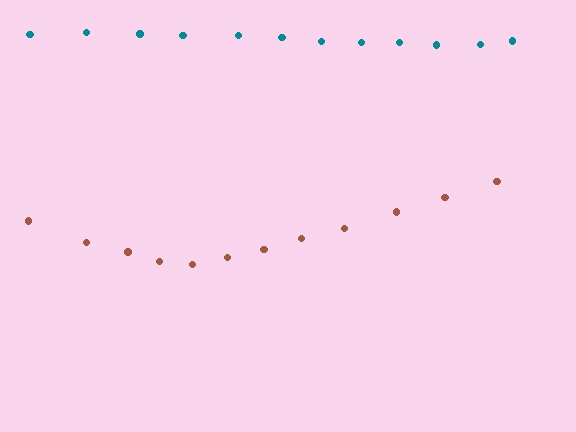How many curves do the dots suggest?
There are 2 distinct paths.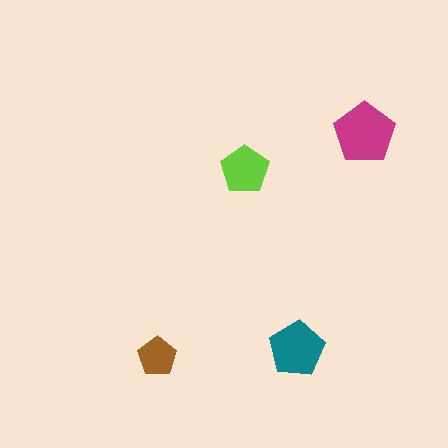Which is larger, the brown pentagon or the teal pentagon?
The teal one.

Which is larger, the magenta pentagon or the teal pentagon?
The magenta one.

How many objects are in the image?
There are 4 objects in the image.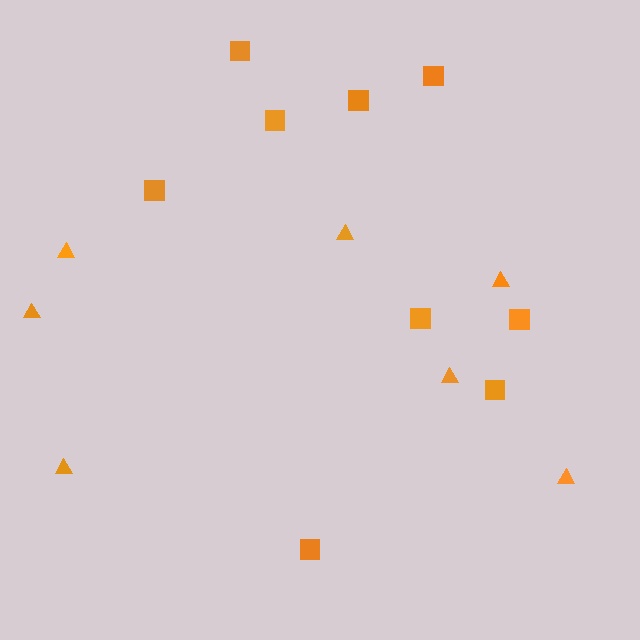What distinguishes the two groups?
There are 2 groups: one group of squares (9) and one group of triangles (7).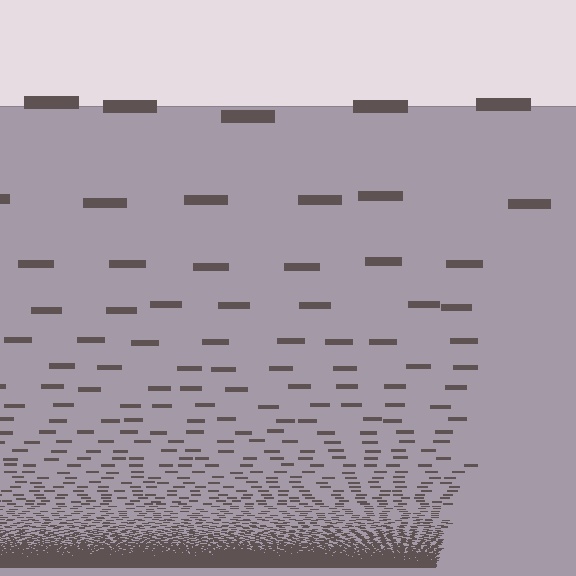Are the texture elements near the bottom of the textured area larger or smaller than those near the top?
Smaller. The gradient is inverted — elements near the bottom are smaller and denser.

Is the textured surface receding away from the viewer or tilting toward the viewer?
The surface appears to tilt toward the viewer. Texture elements get larger and sparser toward the top.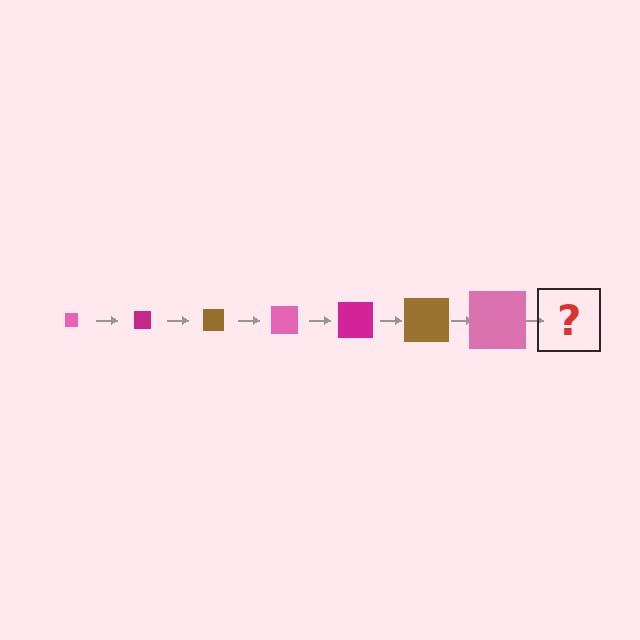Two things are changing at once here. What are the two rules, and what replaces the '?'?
The two rules are that the square grows larger each step and the color cycles through pink, magenta, and brown. The '?' should be a magenta square, larger than the previous one.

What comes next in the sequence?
The next element should be a magenta square, larger than the previous one.